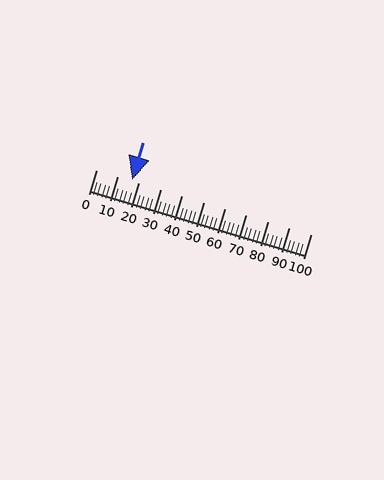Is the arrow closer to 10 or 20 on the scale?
The arrow is closer to 20.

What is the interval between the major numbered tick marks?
The major tick marks are spaced 10 units apart.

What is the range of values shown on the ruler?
The ruler shows values from 0 to 100.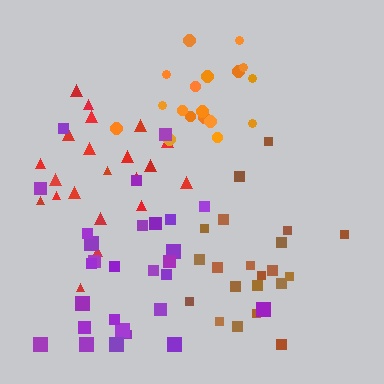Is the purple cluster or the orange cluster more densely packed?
Orange.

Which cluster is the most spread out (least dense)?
Red.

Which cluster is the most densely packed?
Brown.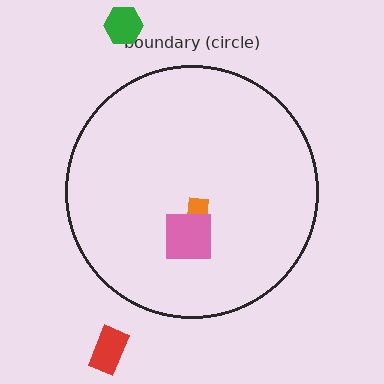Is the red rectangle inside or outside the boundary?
Outside.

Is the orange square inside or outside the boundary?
Inside.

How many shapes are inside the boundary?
2 inside, 2 outside.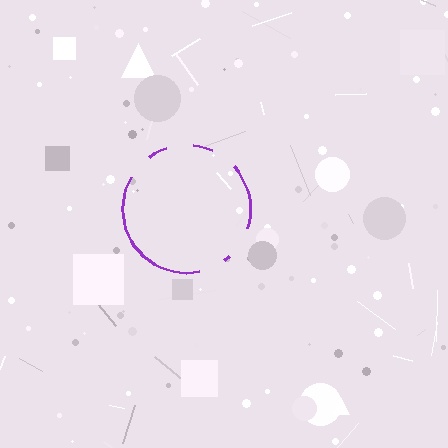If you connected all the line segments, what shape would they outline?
They would outline a circle.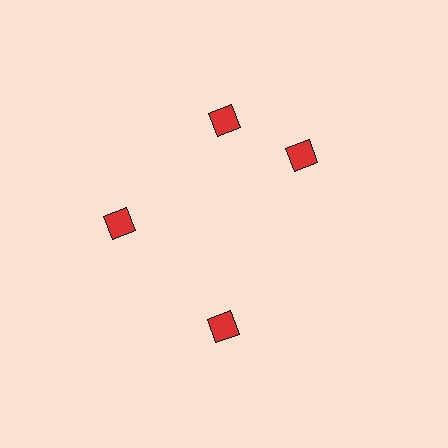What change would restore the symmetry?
The symmetry would be restored by rotating it back into even spacing with its neighbors so that all 4 diamonds sit at equal angles and equal distance from the center.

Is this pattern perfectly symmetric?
No. The 4 red diamonds are arranged in a ring, but one element near the 3 o'clock position is rotated out of alignment along the ring, breaking the 4-fold rotational symmetry.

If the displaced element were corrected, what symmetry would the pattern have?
It would have 4-fold rotational symmetry — the pattern would map onto itself every 90 degrees.